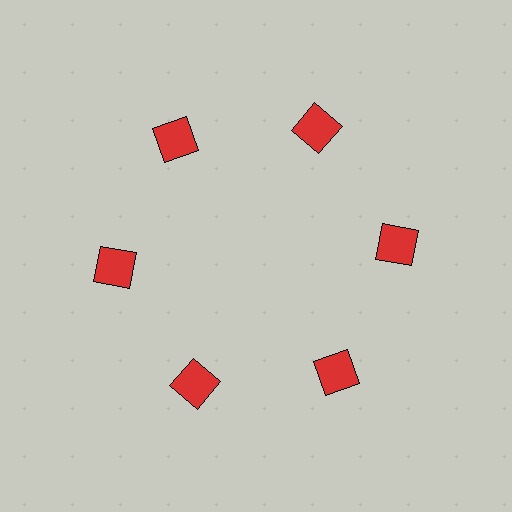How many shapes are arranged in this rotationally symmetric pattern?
There are 6 shapes, arranged in 6 groups of 1.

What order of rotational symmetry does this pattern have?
This pattern has 6-fold rotational symmetry.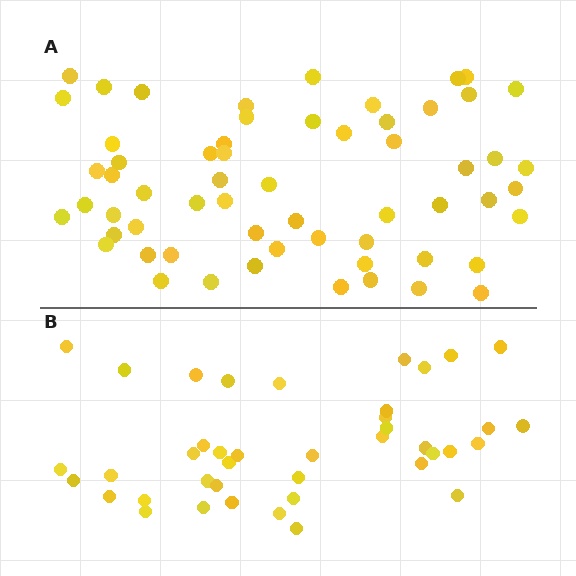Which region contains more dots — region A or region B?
Region A (the top region) has more dots.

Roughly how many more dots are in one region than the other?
Region A has approximately 20 more dots than region B.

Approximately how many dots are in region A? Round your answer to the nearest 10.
About 60 dots.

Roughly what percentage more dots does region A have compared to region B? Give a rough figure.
About 45% more.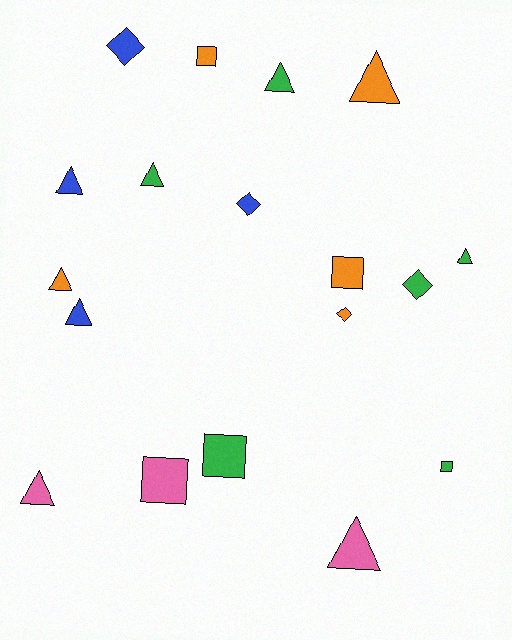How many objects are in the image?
There are 18 objects.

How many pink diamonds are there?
There are no pink diamonds.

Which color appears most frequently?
Green, with 6 objects.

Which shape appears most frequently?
Triangle, with 9 objects.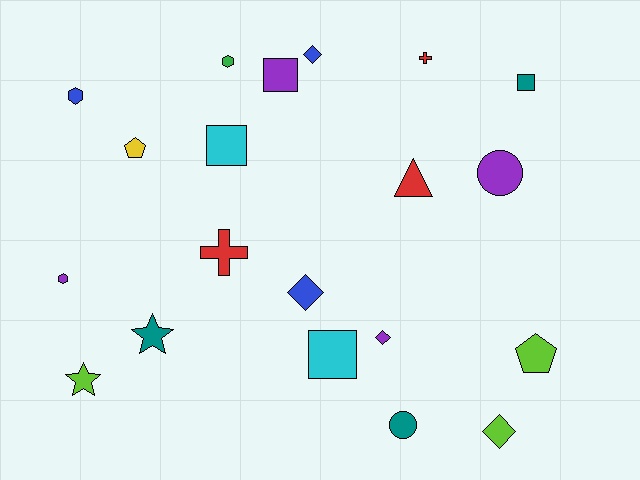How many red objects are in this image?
There are 3 red objects.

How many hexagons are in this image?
There are 3 hexagons.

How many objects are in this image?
There are 20 objects.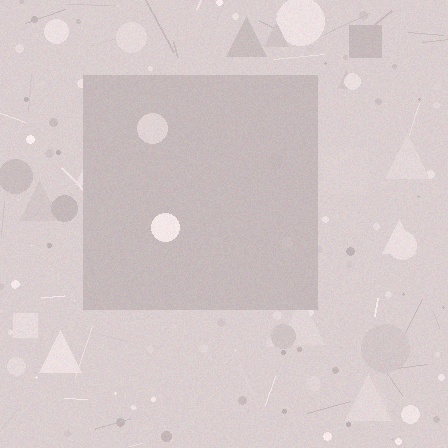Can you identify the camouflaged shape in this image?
The camouflaged shape is a square.